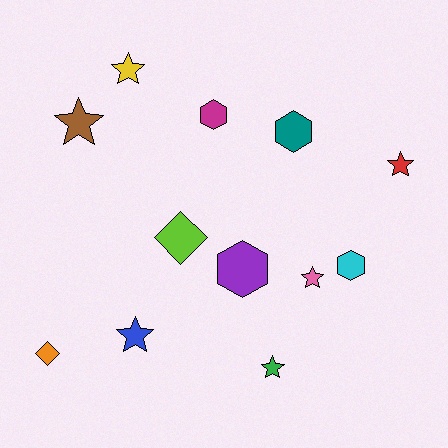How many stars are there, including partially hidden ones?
There are 6 stars.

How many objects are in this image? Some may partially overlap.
There are 12 objects.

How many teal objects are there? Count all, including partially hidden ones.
There is 1 teal object.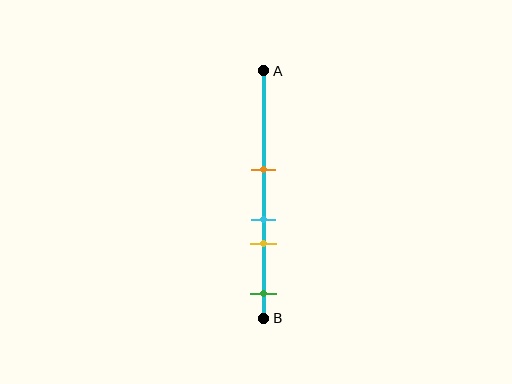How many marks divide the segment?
There are 4 marks dividing the segment.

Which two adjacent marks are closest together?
The cyan and yellow marks are the closest adjacent pair.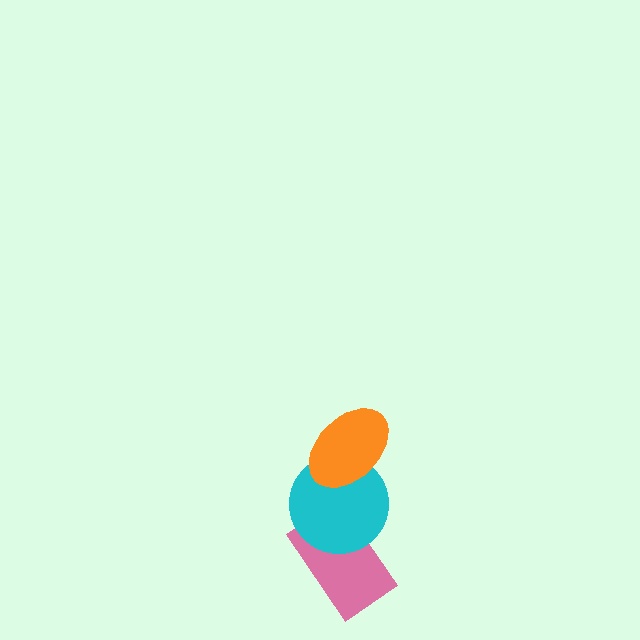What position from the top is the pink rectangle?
The pink rectangle is 3rd from the top.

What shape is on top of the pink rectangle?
The cyan circle is on top of the pink rectangle.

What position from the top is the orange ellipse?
The orange ellipse is 1st from the top.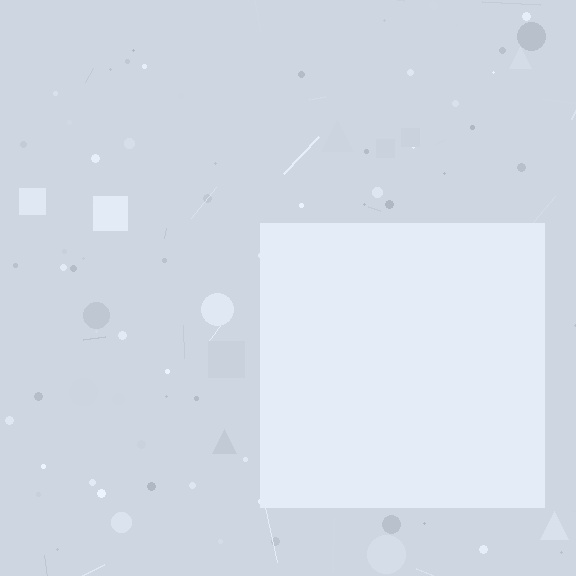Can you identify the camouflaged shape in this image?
The camouflaged shape is a square.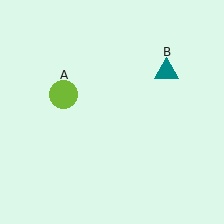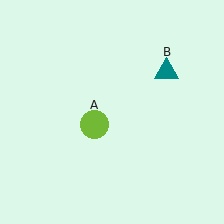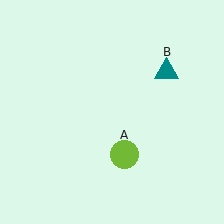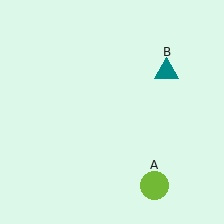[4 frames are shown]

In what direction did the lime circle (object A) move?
The lime circle (object A) moved down and to the right.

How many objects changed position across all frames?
1 object changed position: lime circle (object A).